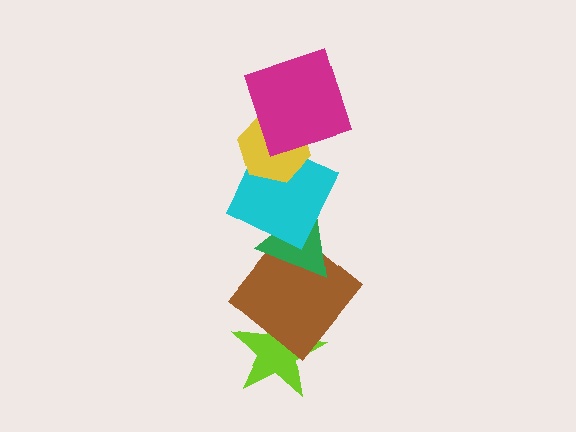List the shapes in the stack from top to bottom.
From top to bottom: the magenta square, the yellow hexagon, the cyan square, the green triangle, the brown diamond, the lime star.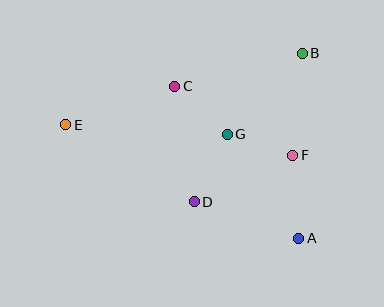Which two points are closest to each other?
Points F and G are closest to each other.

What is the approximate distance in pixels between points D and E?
The distance between D and E is approximately 150 pixels.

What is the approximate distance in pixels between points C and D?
The distance between C and D is approximately 117 pixels.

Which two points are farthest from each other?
Points A and E are farthest from each other.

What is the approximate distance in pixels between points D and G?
The distance between D and G is approximately 75 pixels.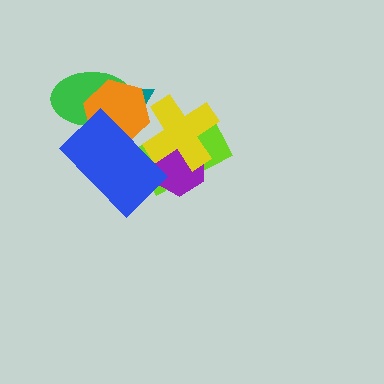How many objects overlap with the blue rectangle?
6 objects overlap with the blue rectangle.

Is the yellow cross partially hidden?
Yes, it is partially covered by another shape.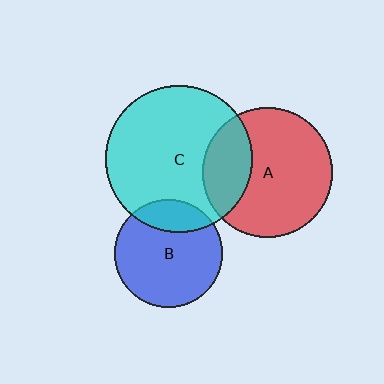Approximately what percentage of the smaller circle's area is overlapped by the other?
Approximately 20%.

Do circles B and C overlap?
Yes.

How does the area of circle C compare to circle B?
Approximately 1.9 times.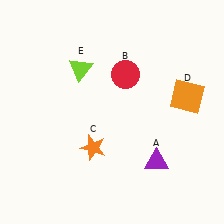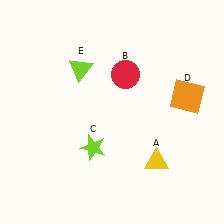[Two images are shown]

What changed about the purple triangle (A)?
In Image 1, A is purple. In Image 2, it changed to yellow.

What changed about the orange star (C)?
In Image 1, C is orange. In Image 2, it changed to lime.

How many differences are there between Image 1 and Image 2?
There are 2 differences between the two images.